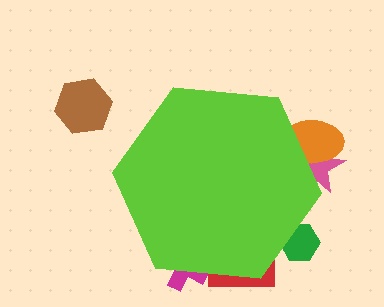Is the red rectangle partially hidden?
Yes, the red rectangle is partially hidden behind the lime hexagon.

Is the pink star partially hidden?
Yes, the pink star is partially hidden behind the lime hexagon.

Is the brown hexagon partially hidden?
No, the brown hexagon is fully visible.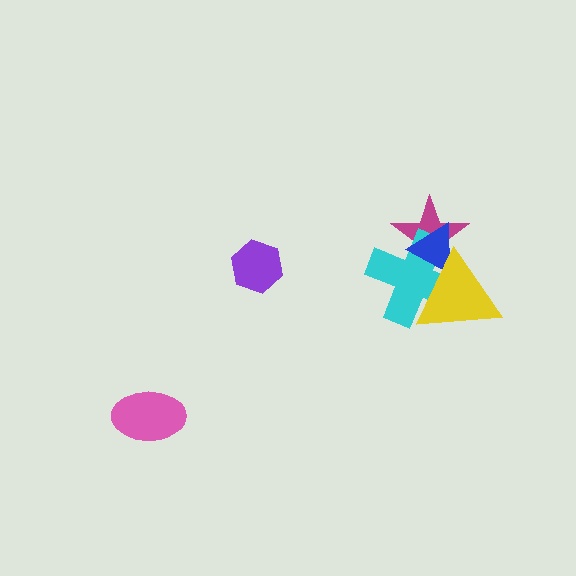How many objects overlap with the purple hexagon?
0 objects overlap with the purple hexagon.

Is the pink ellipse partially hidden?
No, no other shape covers it.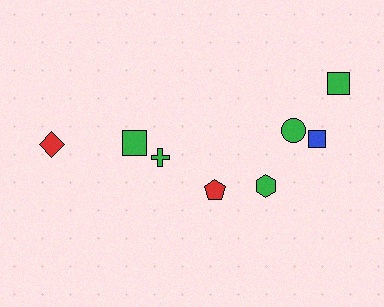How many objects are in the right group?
There are 5 objects.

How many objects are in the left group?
There are 3 objects.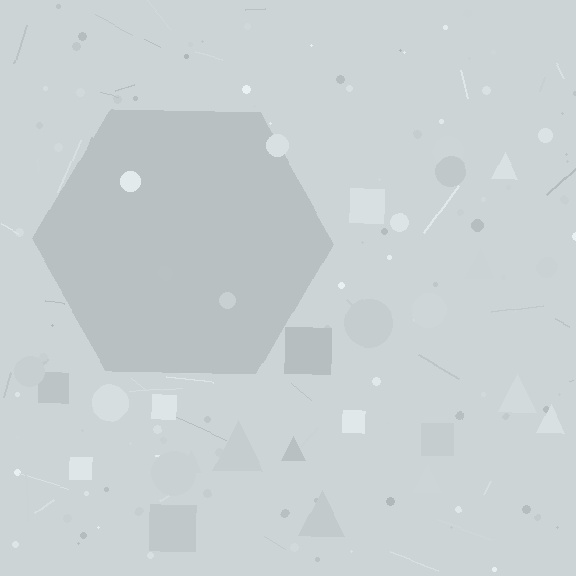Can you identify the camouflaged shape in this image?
The camouflaged shape is a hexagon.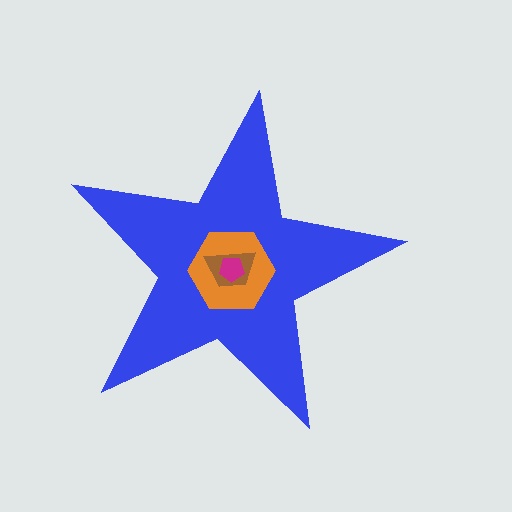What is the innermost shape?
The magenta pentagon.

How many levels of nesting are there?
4.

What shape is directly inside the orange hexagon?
The brown trapezoid.